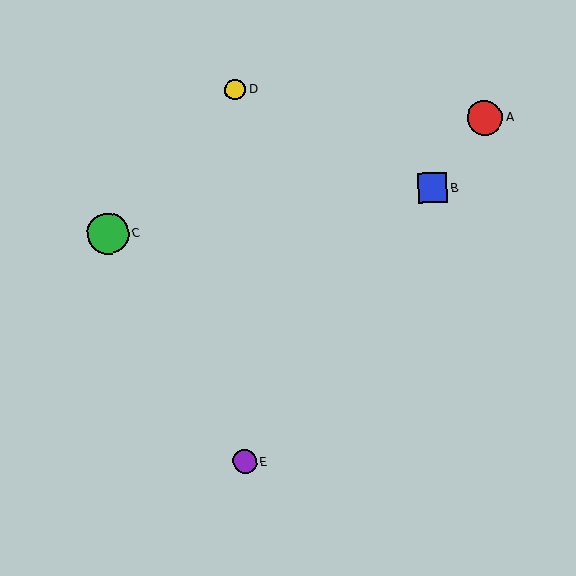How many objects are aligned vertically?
2 objects (D, E) are aligned vertically.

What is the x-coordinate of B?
Object B is at x≈432.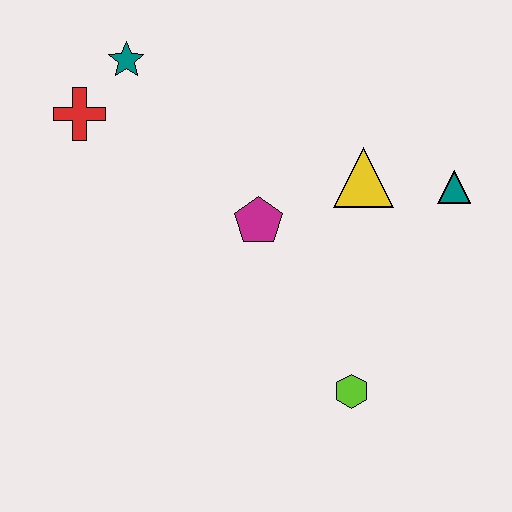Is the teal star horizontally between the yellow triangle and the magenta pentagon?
No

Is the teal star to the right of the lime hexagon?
No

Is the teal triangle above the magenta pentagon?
Yes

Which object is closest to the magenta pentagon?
The yellow triangle is closest to the magenta pentagon.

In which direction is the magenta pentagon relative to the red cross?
The magenta pentagon is to the right of the red cross.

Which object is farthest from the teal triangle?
The red cross is farthest from the teal triangle.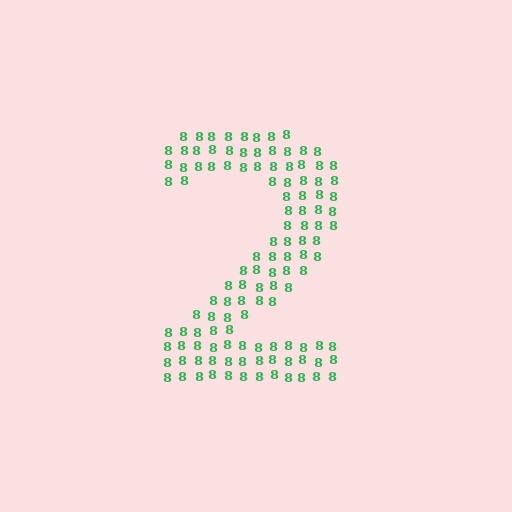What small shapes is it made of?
It is made of small digit 8's.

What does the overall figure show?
The overall figure shows the digit 2.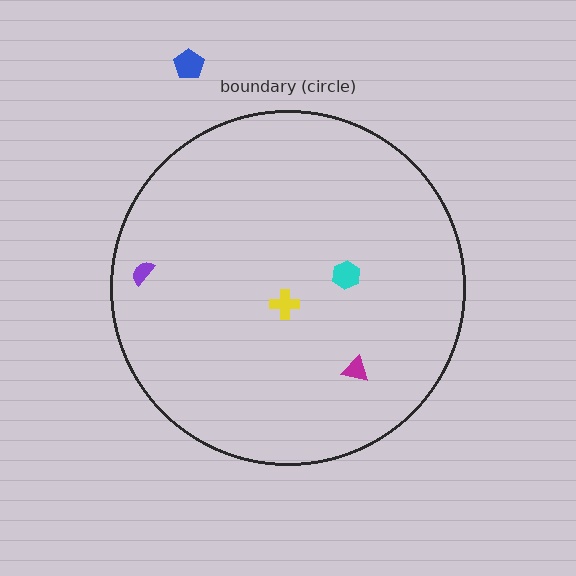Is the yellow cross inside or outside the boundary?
Inside.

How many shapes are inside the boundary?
4 inside, 1 outside.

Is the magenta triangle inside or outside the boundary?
Inside.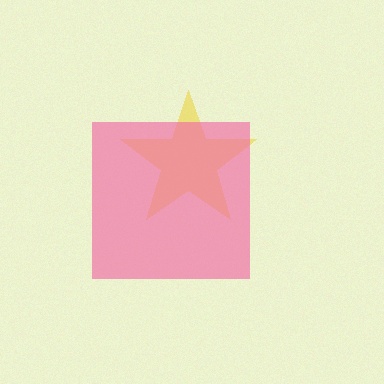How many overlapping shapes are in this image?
There are 2 overlapping shapes in the image.